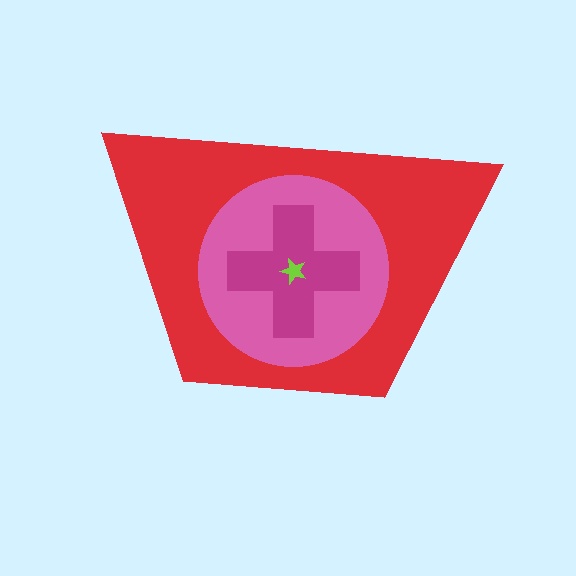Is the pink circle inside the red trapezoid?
Yes.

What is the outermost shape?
The red trapezoid.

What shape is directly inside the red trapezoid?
The pink circle.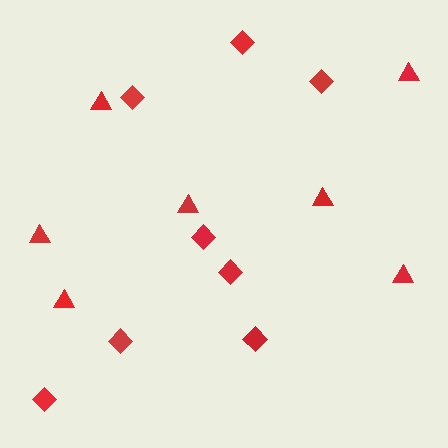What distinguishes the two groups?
There are 2 groups: one group of triangles (7) and one group of diamonds (8).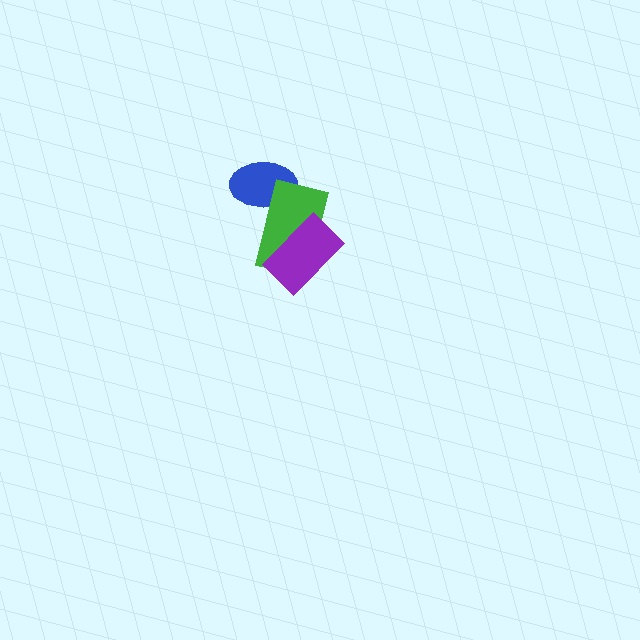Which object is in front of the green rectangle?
The purple rectangle is in front of the green rectangle.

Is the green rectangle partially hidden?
Yes, it is partially covered by another shape.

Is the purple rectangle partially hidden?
No, no other shape covers it.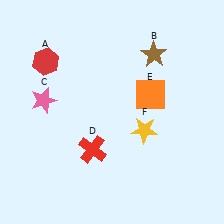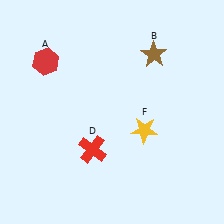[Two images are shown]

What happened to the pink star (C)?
The pink star (C) was removed in Image 2. It was in the top-left area of Image 1.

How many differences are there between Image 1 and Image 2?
There are 2 differences between the two images.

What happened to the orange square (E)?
The orange square (E) was removed in Image 2. It was in the top-right area of Image 1.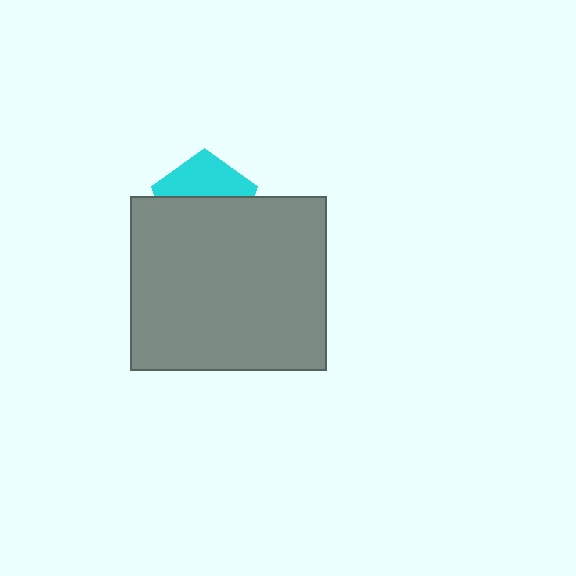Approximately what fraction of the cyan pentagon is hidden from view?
Roughly 60% of the cyan pentagon is hidden behind the gray rectangle.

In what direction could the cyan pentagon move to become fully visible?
The cyan pentagon could move up. That would shift it out from behind the gray rectangle entirely.